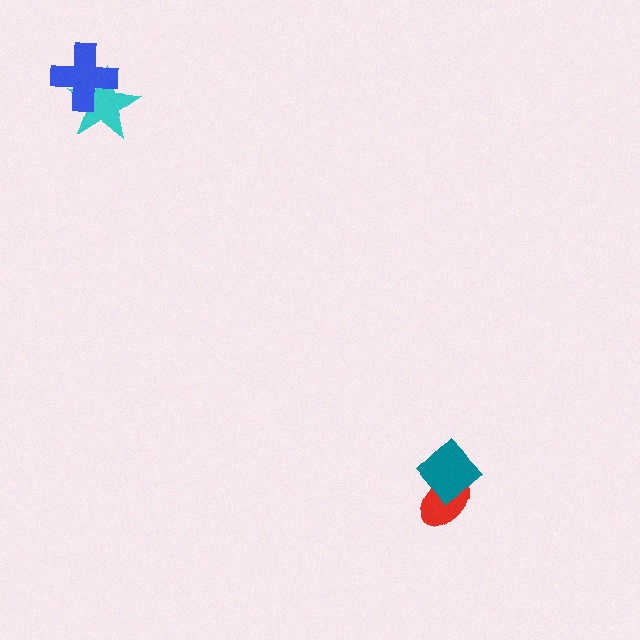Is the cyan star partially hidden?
Yes, it is partially covered by another shape.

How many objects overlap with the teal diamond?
1 object overlaps with the teal diamond.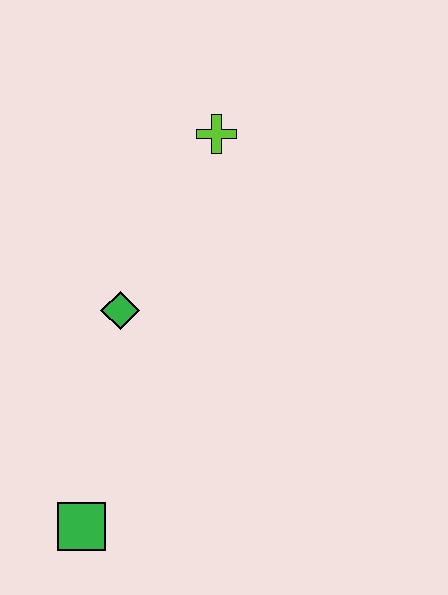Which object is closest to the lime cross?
The green diamond is closest to the lime cross.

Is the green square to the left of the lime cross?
Yes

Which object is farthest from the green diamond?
The green square is farthest from the green diamond.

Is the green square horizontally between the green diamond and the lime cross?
No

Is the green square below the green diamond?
Yes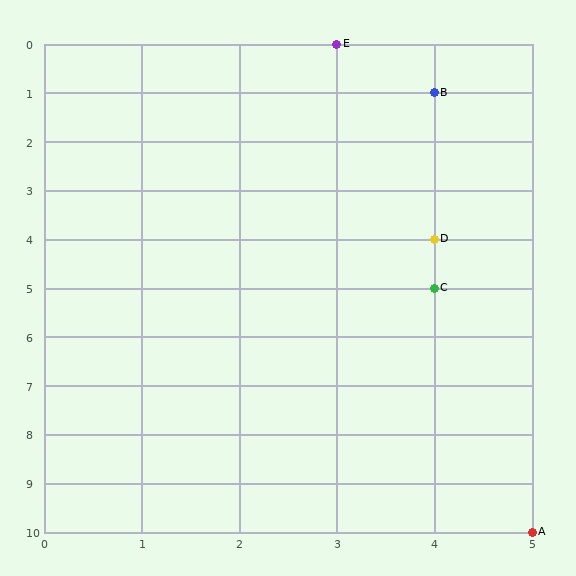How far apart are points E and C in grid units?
Points E and C are 1 column and 5 rows apart (about 5.1 grid units diagonally).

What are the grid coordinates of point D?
Point D is at grid coordinates (4, 4).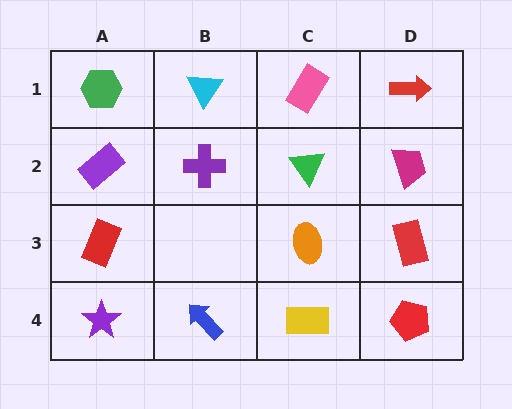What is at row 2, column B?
A purple cross.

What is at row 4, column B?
A blue arrow.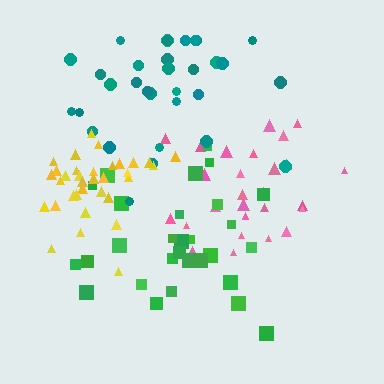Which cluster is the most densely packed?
Yellow.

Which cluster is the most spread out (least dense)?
Teal.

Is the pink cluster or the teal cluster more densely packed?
Pink.